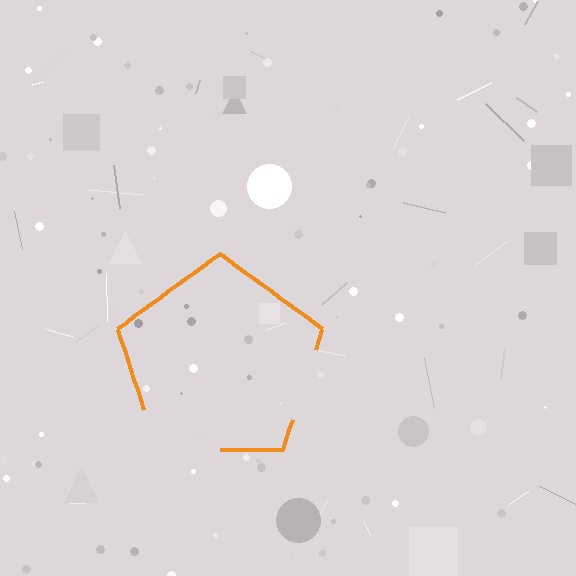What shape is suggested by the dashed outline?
The dashed outline suggests a pentagon.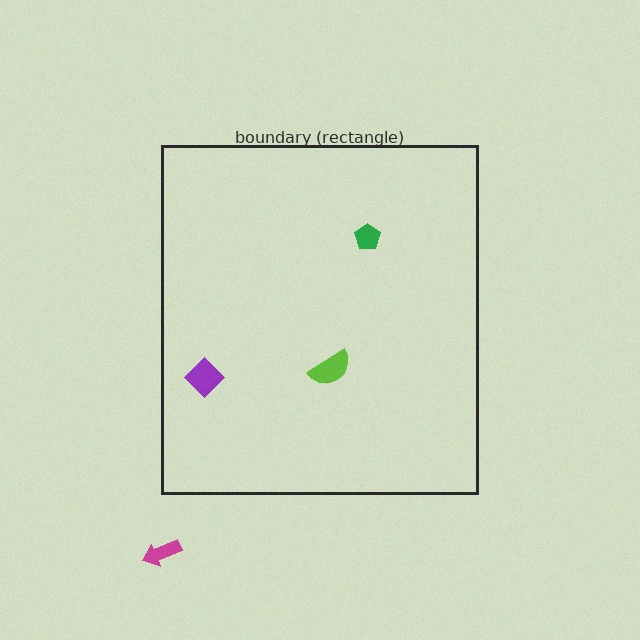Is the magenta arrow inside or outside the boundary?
Outside.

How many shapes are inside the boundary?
3 inside, 1 outside.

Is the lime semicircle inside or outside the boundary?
Inside.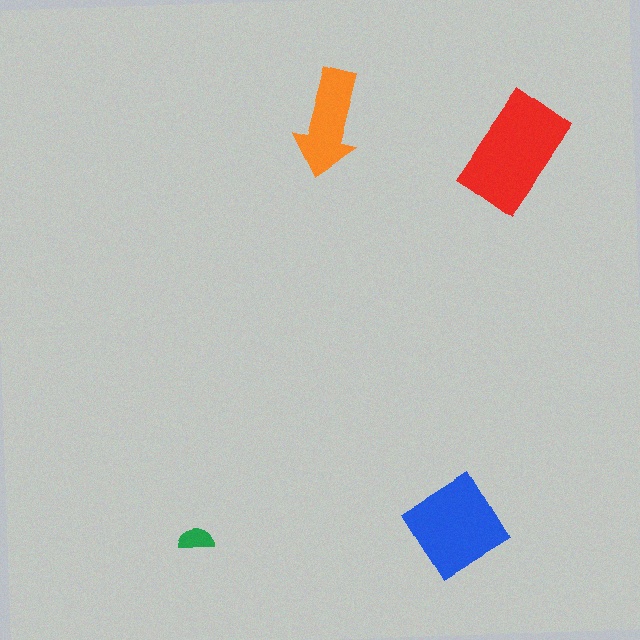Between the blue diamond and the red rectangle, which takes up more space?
The red rectangle.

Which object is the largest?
The red rectangle.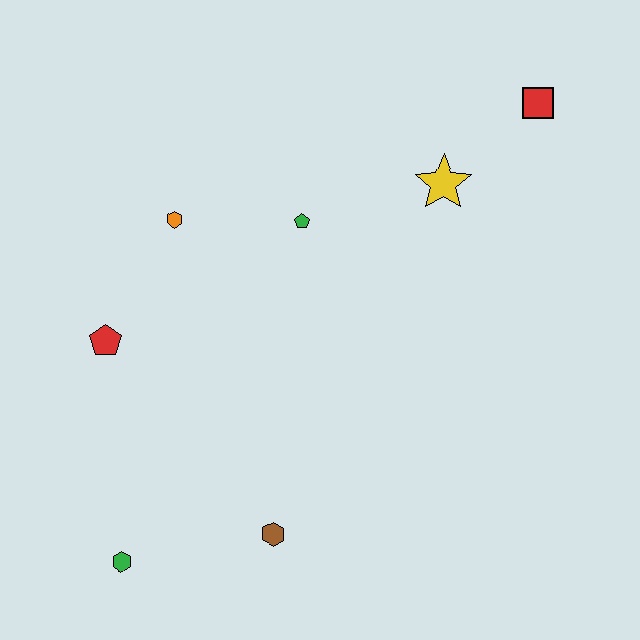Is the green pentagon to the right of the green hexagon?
Yes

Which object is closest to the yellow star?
The red square is closest to the yellow star.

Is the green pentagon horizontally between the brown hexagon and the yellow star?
Yes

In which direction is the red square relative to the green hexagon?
The red square is above the green hexagon.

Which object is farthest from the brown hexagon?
The red square is farthest from the brown hexagon.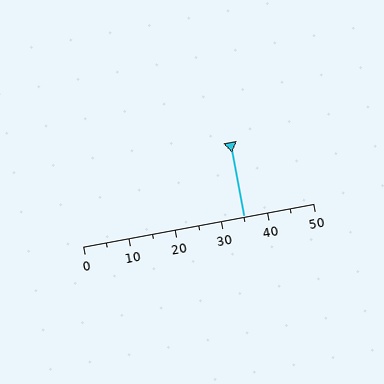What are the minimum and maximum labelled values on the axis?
The axis runs from 0 to 50.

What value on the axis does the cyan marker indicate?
The marker indicates approximately 35.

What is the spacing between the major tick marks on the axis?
The major ticks are spaced 10 apart.